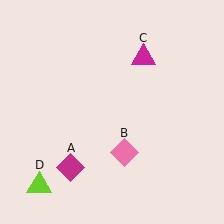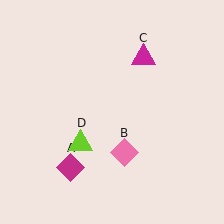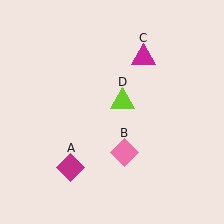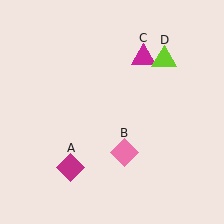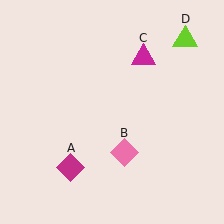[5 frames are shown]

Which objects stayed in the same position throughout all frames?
Magenta diamond (object A) and pink diamond (object B) and magenta triangle (object C) remained stationary.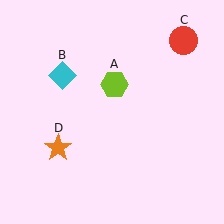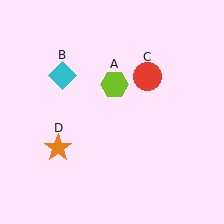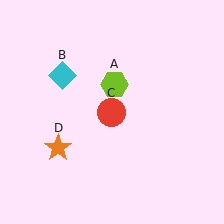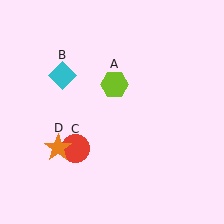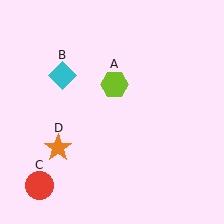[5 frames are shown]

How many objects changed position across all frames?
1 object changed position: red circle (object C).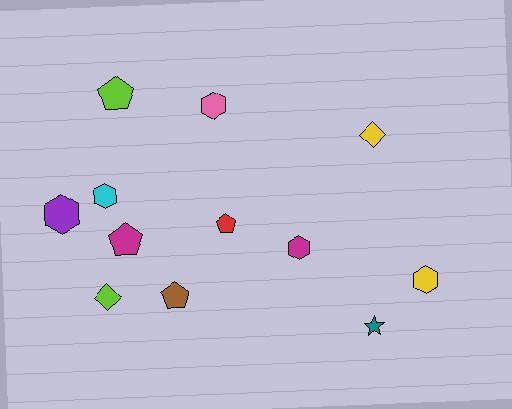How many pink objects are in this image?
There is 1 pink object.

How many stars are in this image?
There is 1 star.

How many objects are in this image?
There are 12 objects.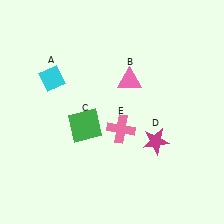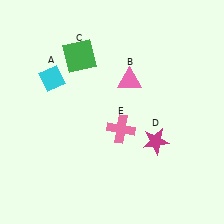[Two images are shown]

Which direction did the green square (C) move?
The green square (C) moved up.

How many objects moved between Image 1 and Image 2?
1 object moved between the two images.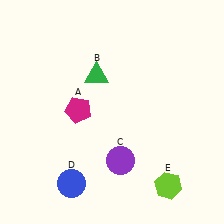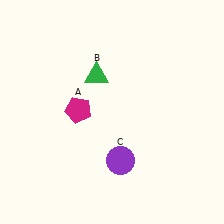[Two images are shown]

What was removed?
The lime hexagon (E), the blue circle (D) were removed in Image 2.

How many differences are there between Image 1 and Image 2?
There are 2 differences between the two images.